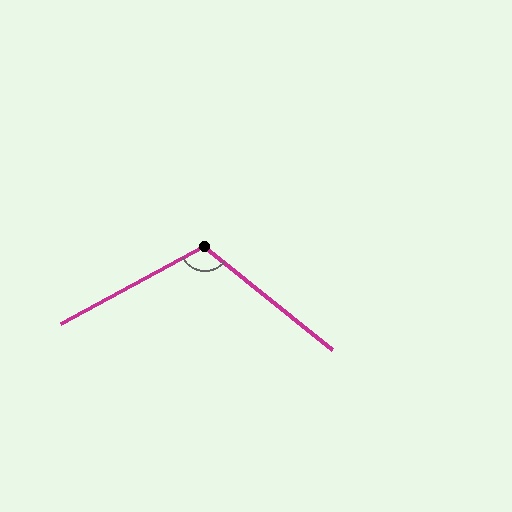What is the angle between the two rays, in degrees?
Approximately 113 degrees.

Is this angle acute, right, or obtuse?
It is obtuse.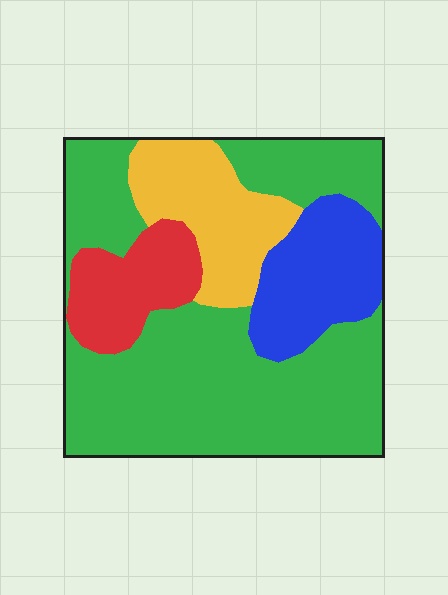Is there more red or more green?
Green.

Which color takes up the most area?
Green, at roughly 60%.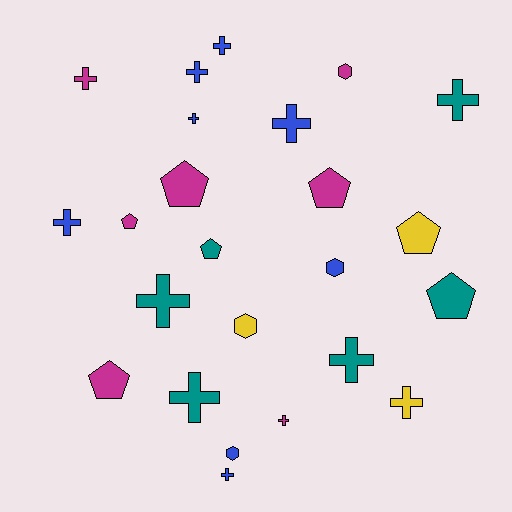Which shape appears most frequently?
Cross, with 13 objects.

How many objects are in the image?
There are 24 objects.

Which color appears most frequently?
Blue, with 8 objects.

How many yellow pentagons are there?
There is 1 yellow pentagon.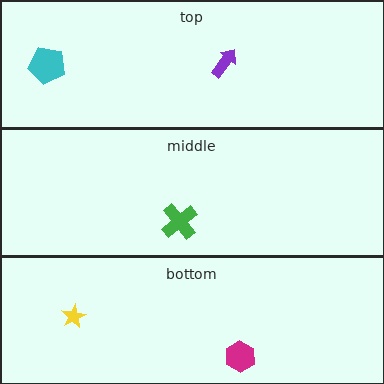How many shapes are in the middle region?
1.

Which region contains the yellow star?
The bottom region.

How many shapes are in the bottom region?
2.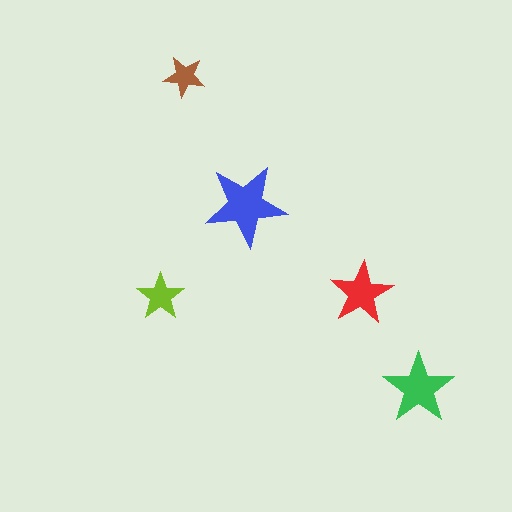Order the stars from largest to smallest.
the blue one, the green one, the red one, the lime one, the brown one.